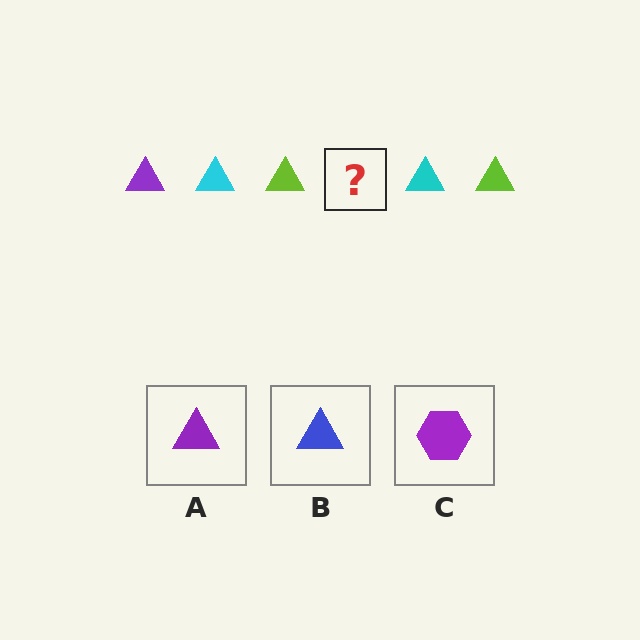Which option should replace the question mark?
Option A.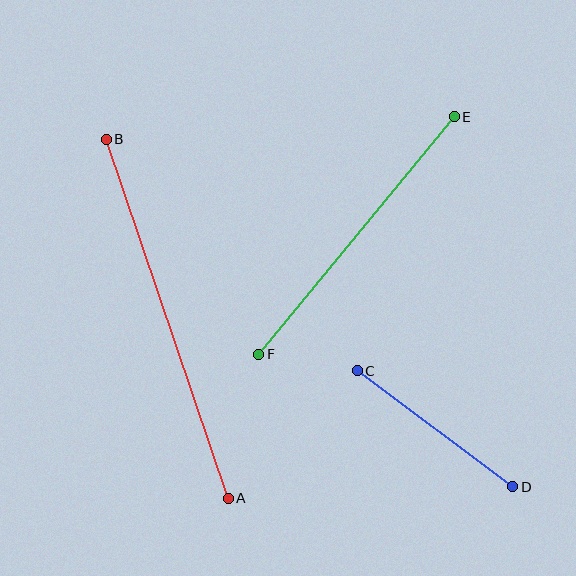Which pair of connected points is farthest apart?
Points A and B are farthest apart.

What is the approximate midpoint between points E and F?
The midpoint is at approximately (356, 236) pixels.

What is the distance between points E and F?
The distance is approximately 308 pixels.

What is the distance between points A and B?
The distance is approximately 379 pixels.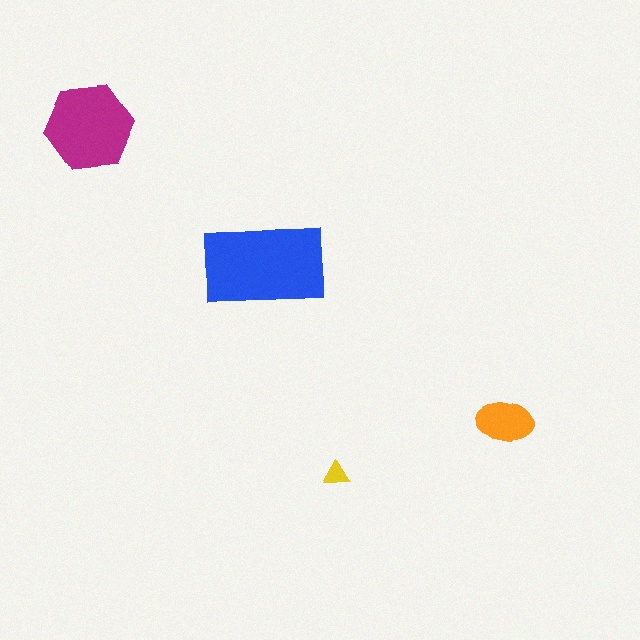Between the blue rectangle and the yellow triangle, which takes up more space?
The blue rectangle.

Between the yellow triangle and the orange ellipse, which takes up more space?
The orange ellipse.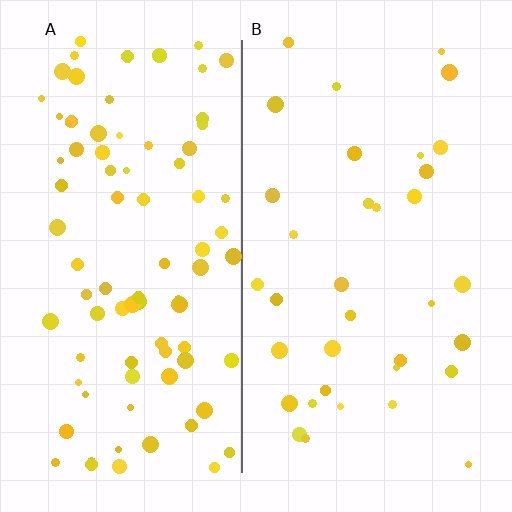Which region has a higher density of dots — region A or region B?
A (the left).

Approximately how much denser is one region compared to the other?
Approximately 2.4× — region A over region B.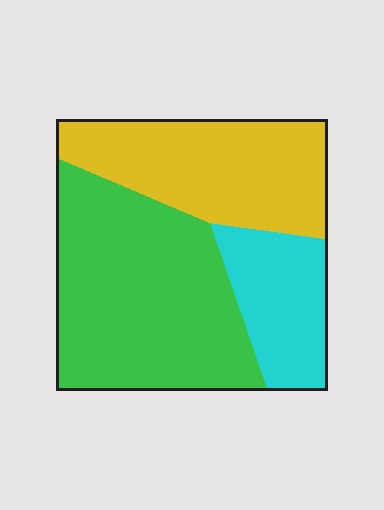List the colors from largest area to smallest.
From largest to smallest: green, yellow, cyan.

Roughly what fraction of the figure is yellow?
Yellow takes up between a sixth and a third of the figure.